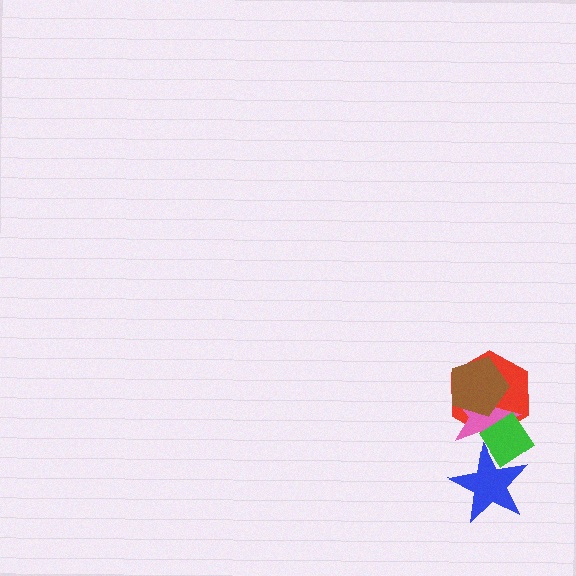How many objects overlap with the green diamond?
3 objects overlap with the green diamond.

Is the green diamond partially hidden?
Yes, it is partially covered by another shape.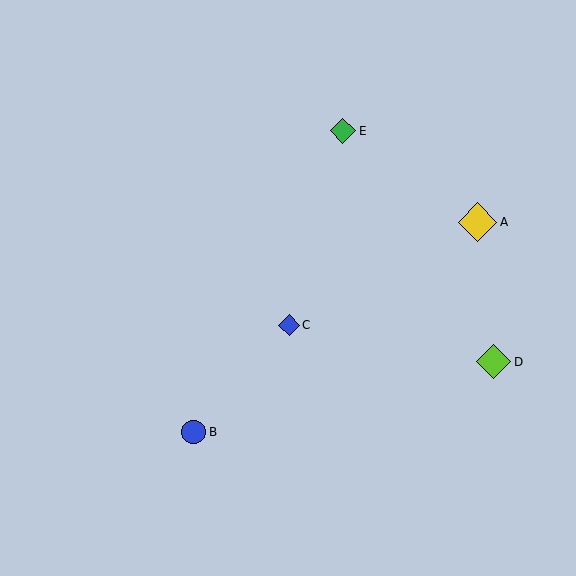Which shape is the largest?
The yellow diamond (labeled A) is the largest.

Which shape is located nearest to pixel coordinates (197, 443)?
The blue circle (labeled B) at (194, 432) is nearest to that location.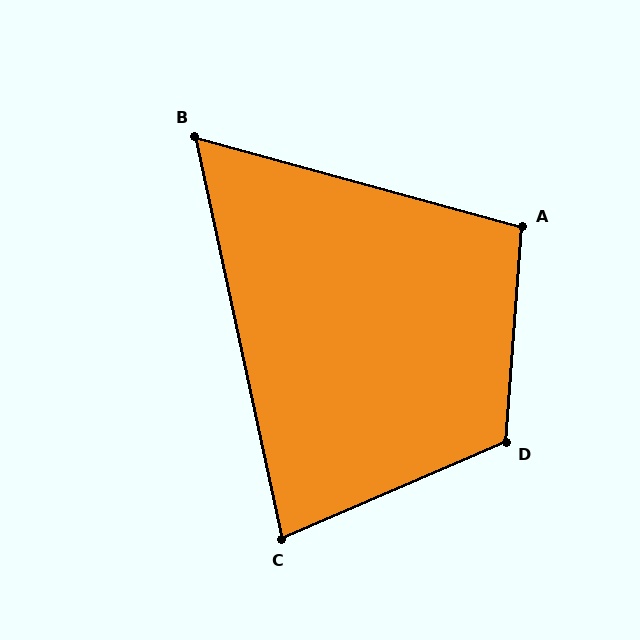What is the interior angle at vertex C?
Approximately 79 degrees (acute).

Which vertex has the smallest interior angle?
B, at approximately 62 degrees.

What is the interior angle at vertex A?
Approximately 101 degrees (obtuse).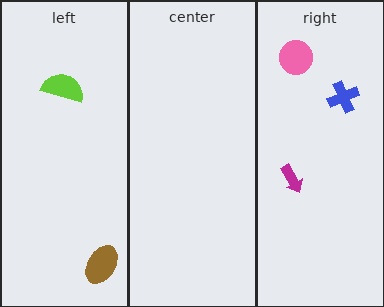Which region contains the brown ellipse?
The left region.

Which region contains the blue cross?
The right region.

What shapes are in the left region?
The lime semicircle, the brown ellipse.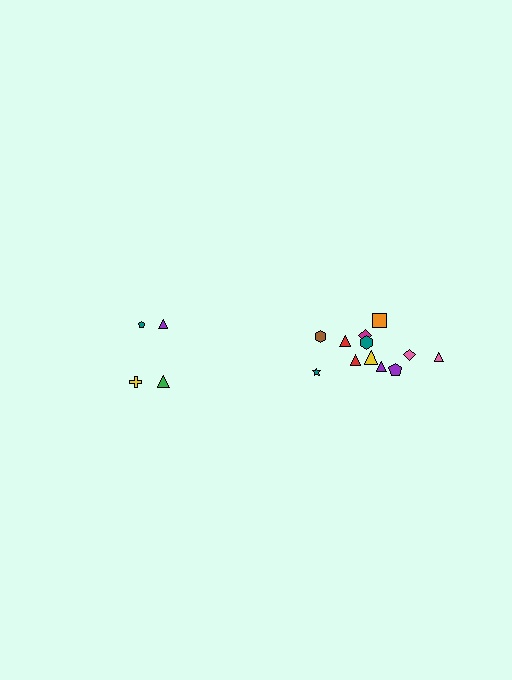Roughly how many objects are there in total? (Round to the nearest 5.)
Roughly 15 objects in total.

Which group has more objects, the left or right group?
The right group.